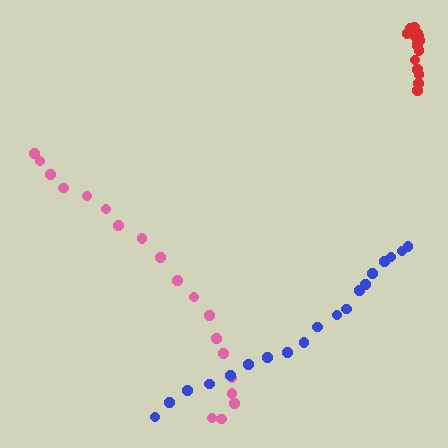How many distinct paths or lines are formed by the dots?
There are 3 distinct paths.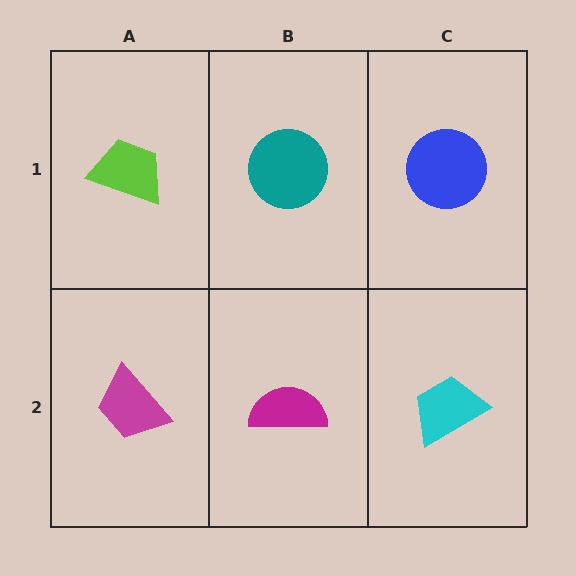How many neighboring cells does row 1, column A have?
2.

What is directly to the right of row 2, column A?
A magenta semicircle.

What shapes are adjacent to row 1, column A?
A magenta trapezoid (row 2, column A), a teal circle (row 1, column B).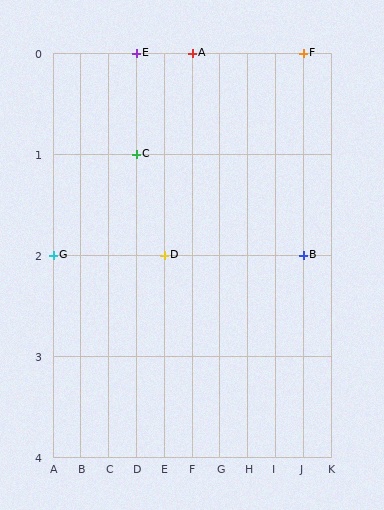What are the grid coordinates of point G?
Point G is at grid coordinates (A, 2).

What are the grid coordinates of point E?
Point E is at grid coordinates (D, 0).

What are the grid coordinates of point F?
Point F is at grid coordinates (J, 0).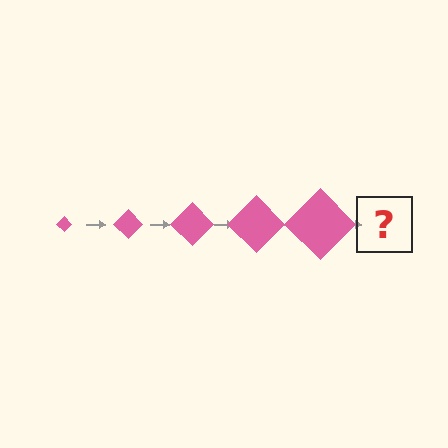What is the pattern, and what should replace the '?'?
The pattern is that the diamond gets progressively larger each step. The '?' should be a pink diamond, larger than the previous one.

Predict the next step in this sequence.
The next step is a pink diamond, larger than the previous one.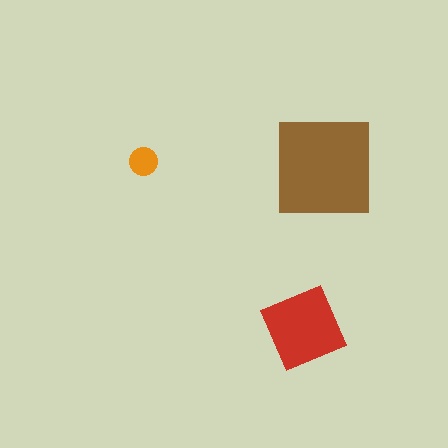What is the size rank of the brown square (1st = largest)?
1st.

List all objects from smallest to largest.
The orange circle, the red diamond, the brown square.